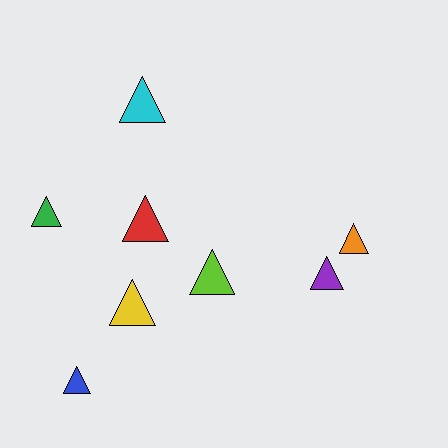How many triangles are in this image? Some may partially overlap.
There are 8 triangles.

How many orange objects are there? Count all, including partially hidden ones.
There is 1 orange object.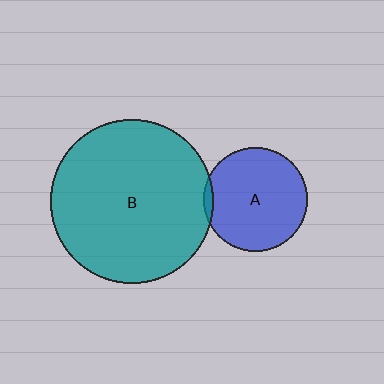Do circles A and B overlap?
Yes.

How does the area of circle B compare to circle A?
Approximately 2.5 times.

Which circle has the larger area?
Circle B (teal).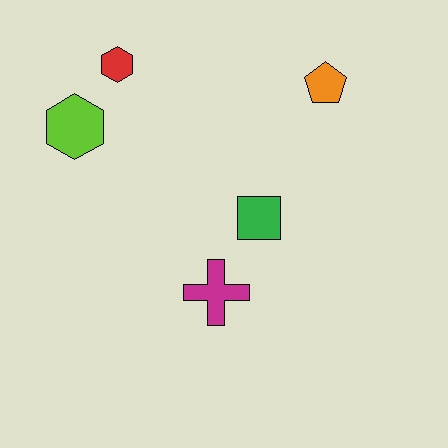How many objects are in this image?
There are 5 objects.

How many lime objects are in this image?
There is 1 lime object.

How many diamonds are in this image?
There are no diamonds.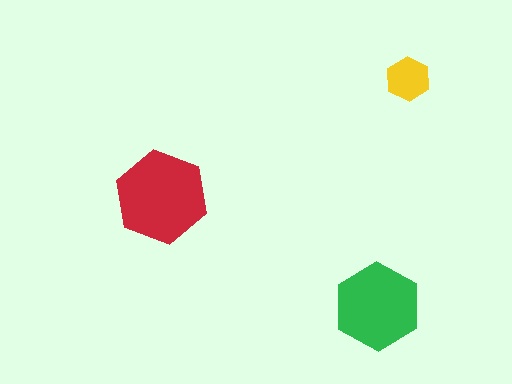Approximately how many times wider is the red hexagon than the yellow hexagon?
About 2 times wider.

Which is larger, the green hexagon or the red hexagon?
The red one.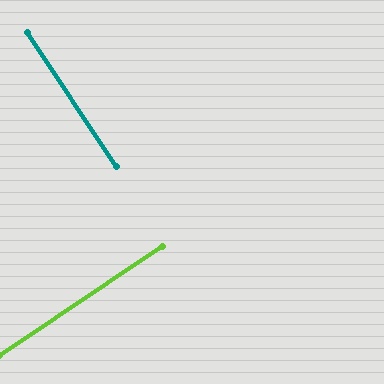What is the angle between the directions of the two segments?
Approximately 90 degrees.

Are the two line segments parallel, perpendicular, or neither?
Perpendicular — they meet at approximately 90°.